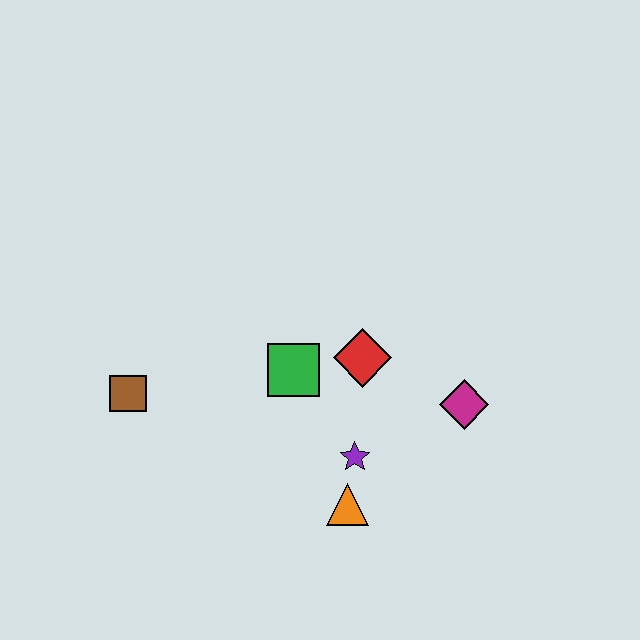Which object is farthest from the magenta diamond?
The brown square is farthest from the magenta diamond.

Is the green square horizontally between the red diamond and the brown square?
Yes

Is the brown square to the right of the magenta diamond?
No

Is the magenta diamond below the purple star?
No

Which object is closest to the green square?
The red diamond is closest to the green square.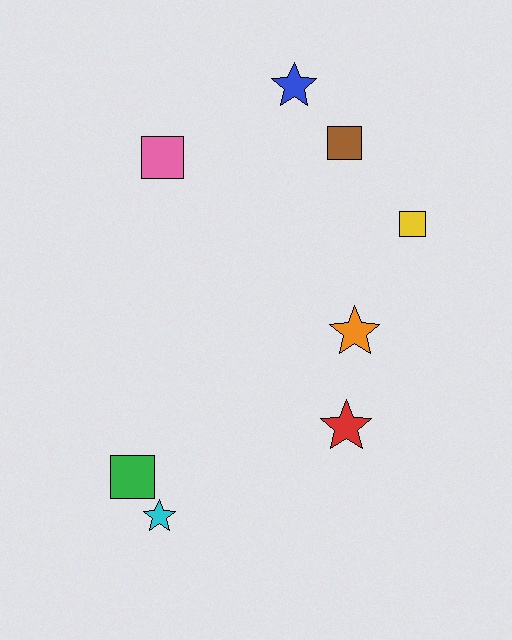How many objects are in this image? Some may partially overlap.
There are 8 objects.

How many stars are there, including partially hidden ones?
There are 4 stars.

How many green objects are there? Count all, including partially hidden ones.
There is 1 green object.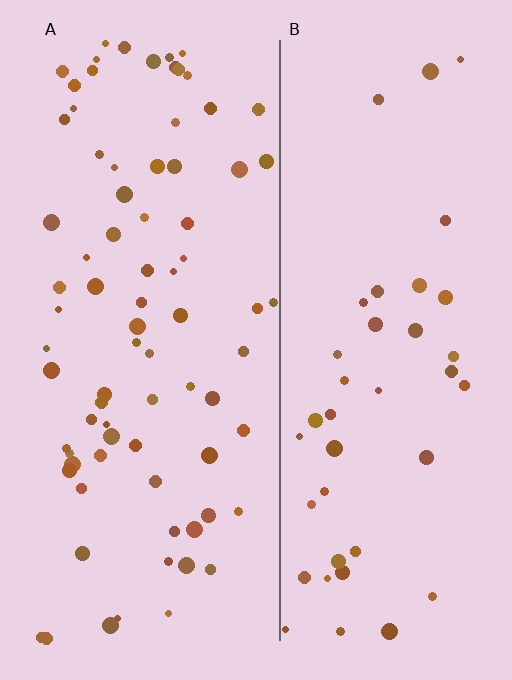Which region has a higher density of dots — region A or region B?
A (the left).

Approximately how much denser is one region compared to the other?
Approximately 1.9× — region A over region B.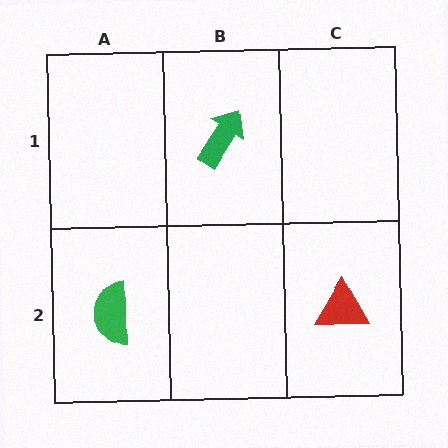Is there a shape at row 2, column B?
No, that cell is empty.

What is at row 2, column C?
A red triangle.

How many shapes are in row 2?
2 shapes.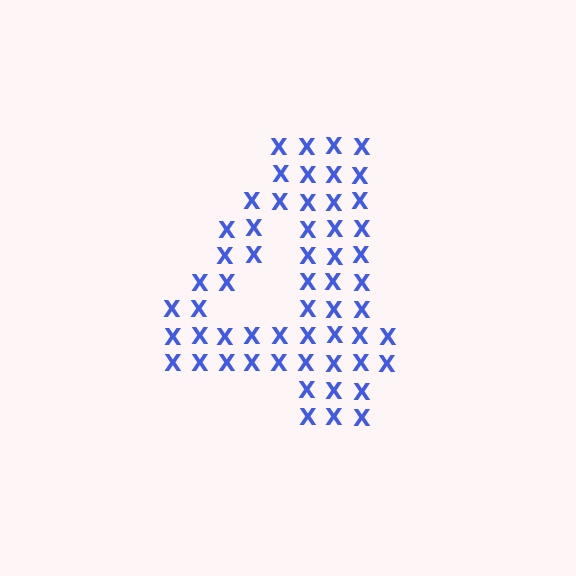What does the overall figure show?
The overall figure shows the digit 4.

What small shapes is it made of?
It is made of small letter X's.